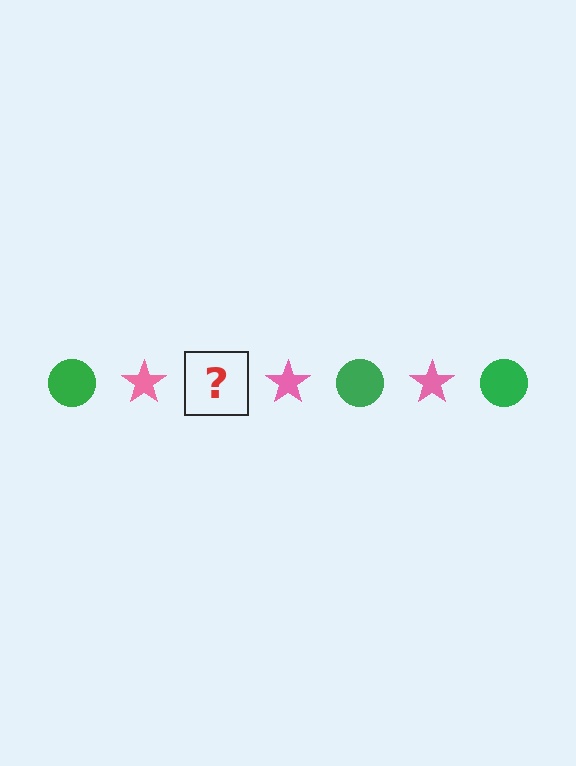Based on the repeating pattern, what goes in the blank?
The blank should be a green circle.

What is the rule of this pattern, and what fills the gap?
The rule is that the pattern alternates between green circle and pink star. The gap should be filled with a green circle.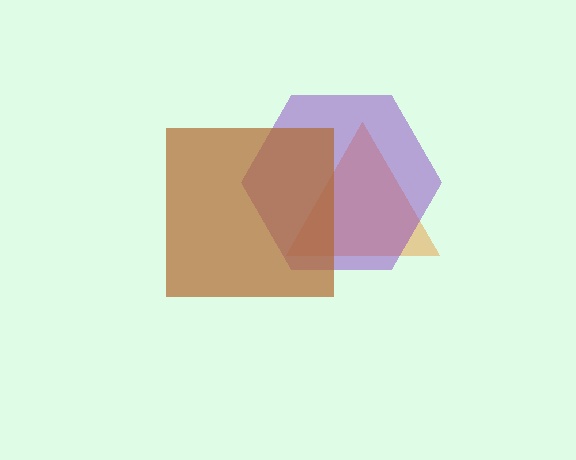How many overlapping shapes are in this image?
There are 3 overlapping shapes in the image.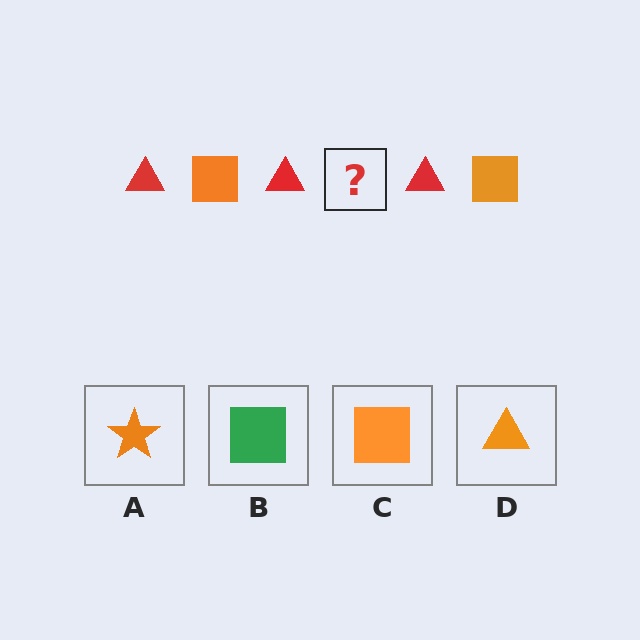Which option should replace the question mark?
Option C.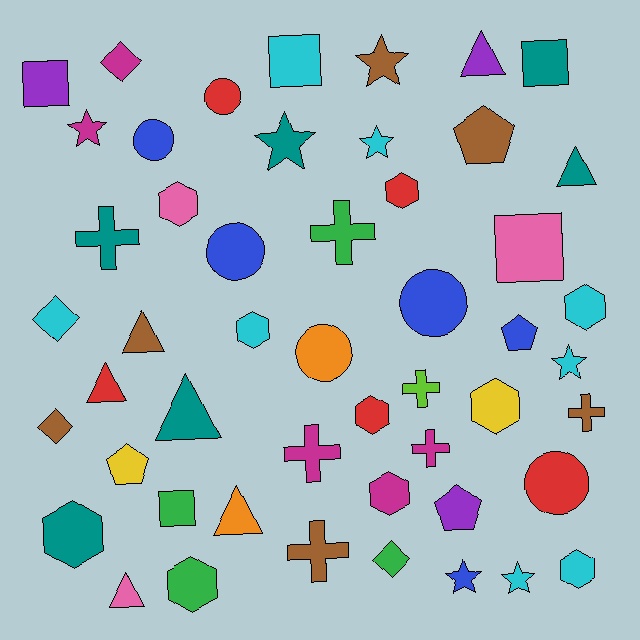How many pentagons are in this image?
There are 4 pentagons.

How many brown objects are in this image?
There are 6 brown objects.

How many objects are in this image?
There are 50 objects.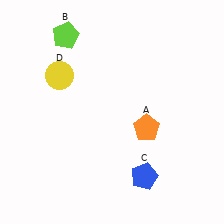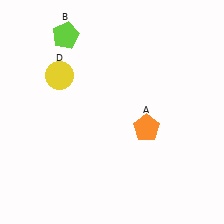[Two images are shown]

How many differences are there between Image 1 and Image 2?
There is 1 difference between the two images.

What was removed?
The blue pentagon (C) was removed in Image 2.